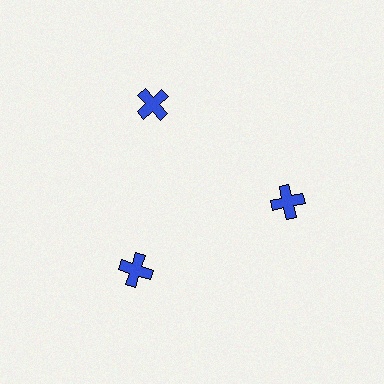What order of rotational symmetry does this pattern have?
This pattern has 3-fold rotational symmetry.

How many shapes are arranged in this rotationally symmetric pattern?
There are 3 shapes, arranged in 3 groups of 1.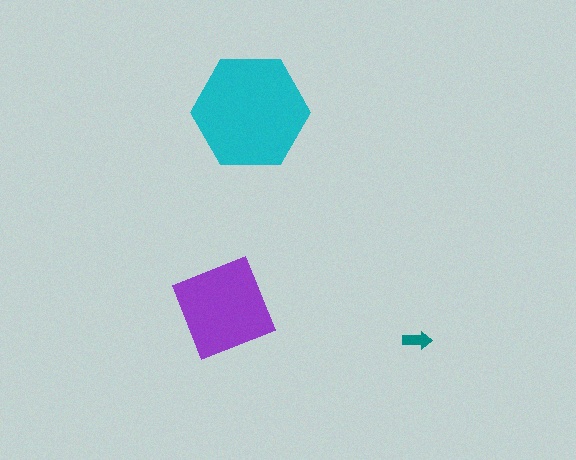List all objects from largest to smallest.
The cyan hexagon, the purple square, the teal arrow.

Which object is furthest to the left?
The purple square is leftmost.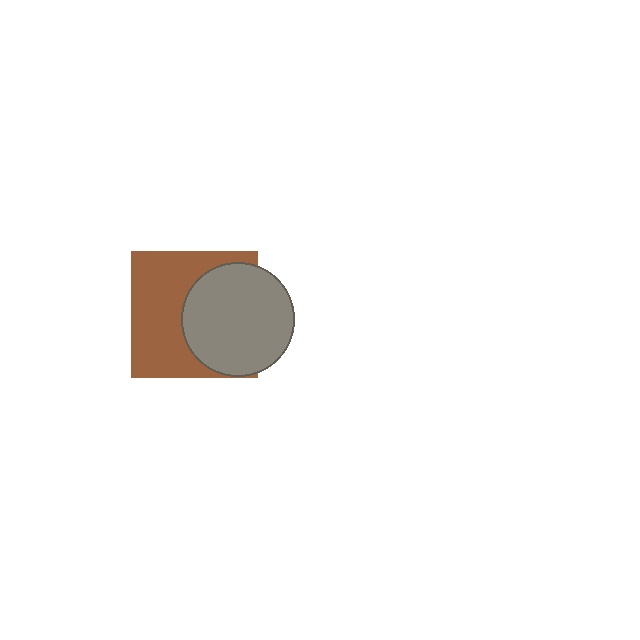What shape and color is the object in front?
The object in front is a gray circle.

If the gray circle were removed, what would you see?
You would see the complete brown square.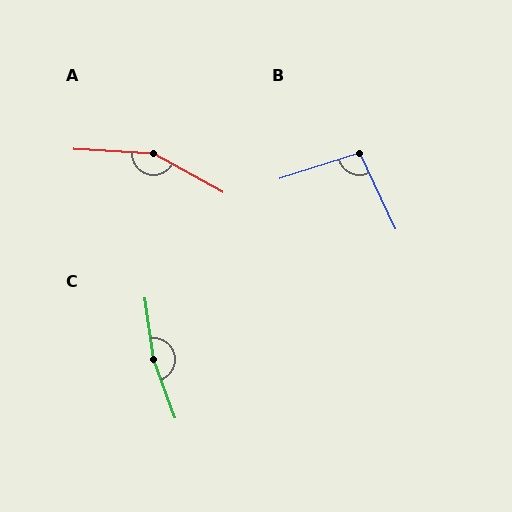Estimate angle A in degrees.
Approximately 154 degrees.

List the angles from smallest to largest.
B (97°), A (154°), C (168°).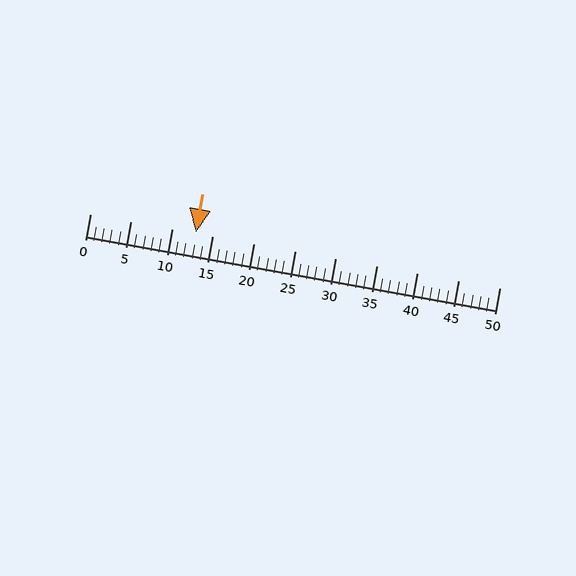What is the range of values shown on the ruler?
The ruler shows values from 0 to 50.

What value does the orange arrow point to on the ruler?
The orange arrow points to approximately 13.